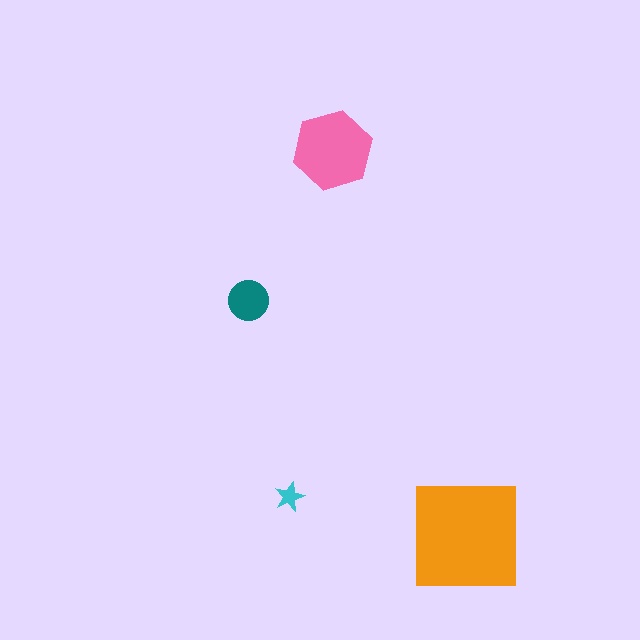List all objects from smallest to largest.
The cyan star, the teal circle, the pink hexagon, the orange square.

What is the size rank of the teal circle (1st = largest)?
3rd.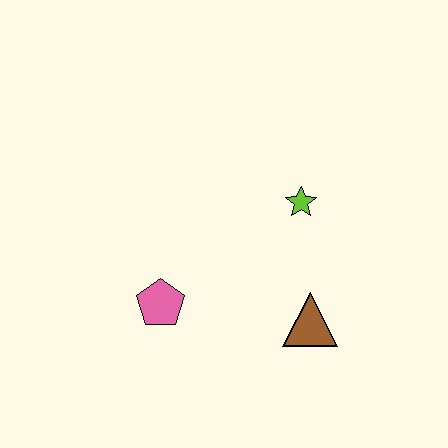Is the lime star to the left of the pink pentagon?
No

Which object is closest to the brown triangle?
The lime star is closest to the brown triangle.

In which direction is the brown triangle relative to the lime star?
The brown triangle is below the lime star.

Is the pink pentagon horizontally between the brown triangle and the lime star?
No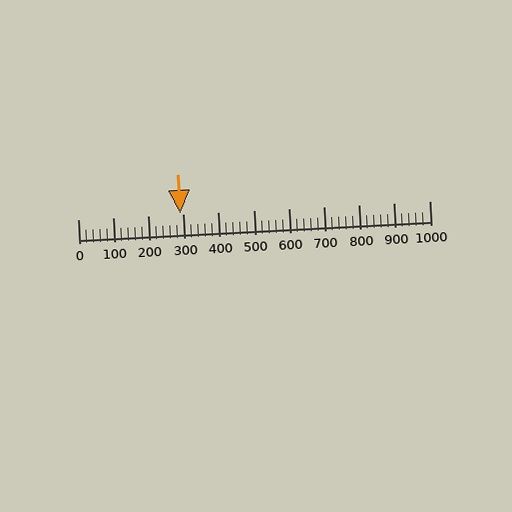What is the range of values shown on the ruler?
The ruler shows values from 0 to 1000.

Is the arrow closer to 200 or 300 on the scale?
The arrow is closer to 300.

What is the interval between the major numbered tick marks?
The major tick marks are spaced 100 units apart.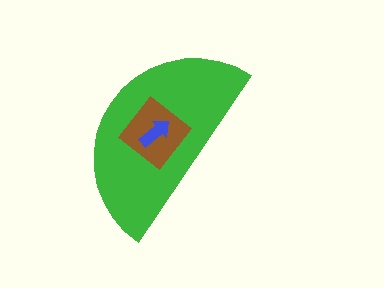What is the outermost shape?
The green semicircle.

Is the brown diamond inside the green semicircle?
Yes.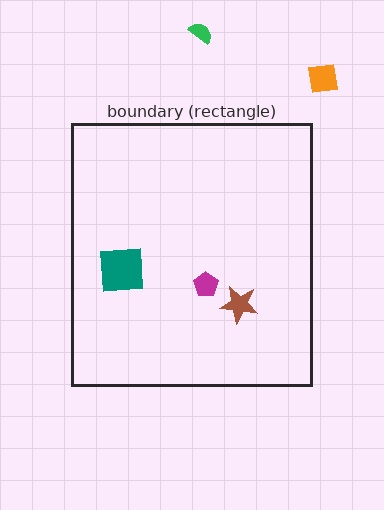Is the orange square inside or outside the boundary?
Outside.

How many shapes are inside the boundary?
3 inside, 2 outside.